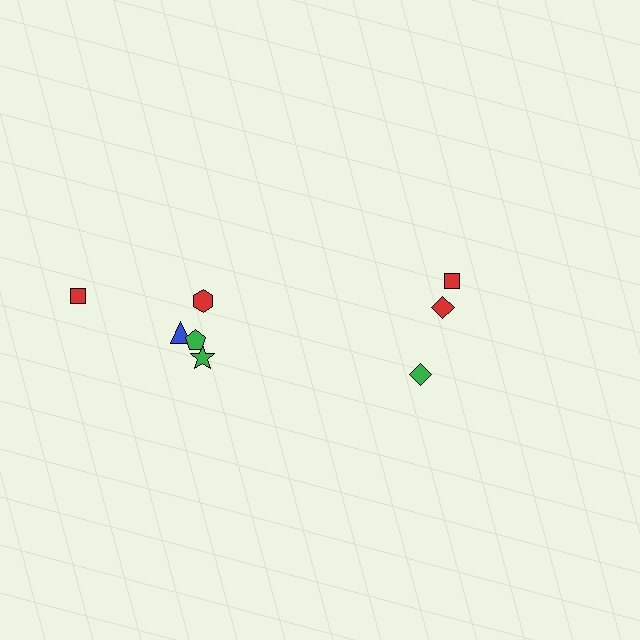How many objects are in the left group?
There are 5 objects.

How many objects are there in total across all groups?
There are 8 objects.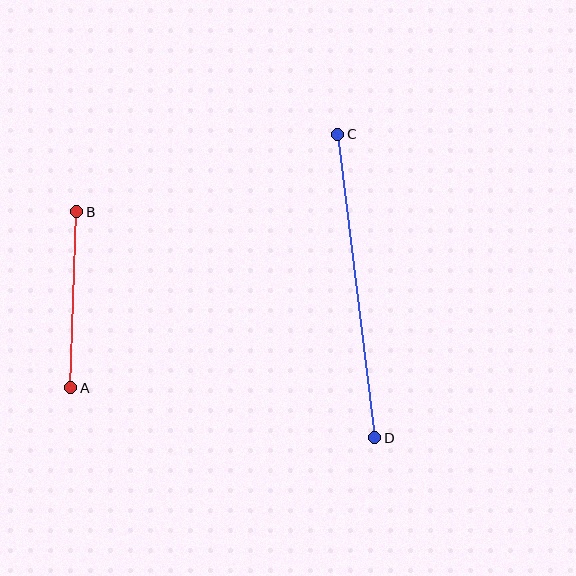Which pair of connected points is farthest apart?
Points C and D are farthest apart.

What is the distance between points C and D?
The distance is approximately 305 pixels.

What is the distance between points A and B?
The distance is approximately 176 pixels.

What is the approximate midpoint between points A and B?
The midpoint is at approximately (74, 300) pixels.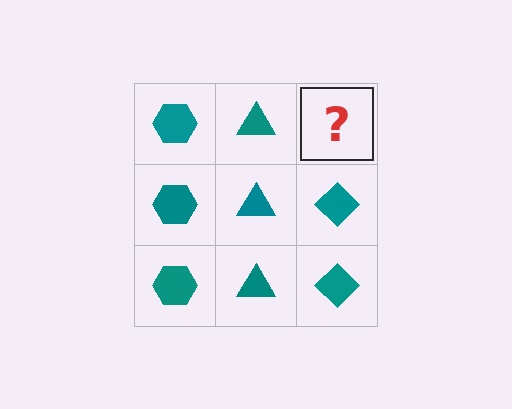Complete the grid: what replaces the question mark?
The question mark should be replaced with a teal diamond.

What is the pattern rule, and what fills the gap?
The rule is that each column has a consistent shape. The gap should be filled with a teal diamond.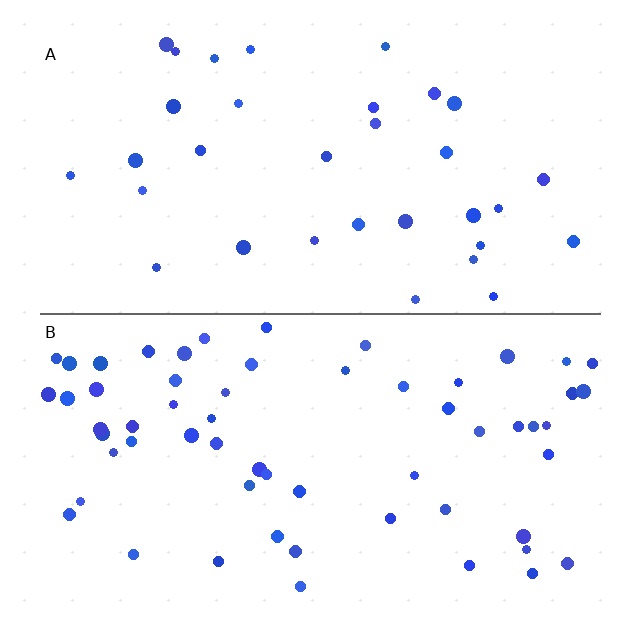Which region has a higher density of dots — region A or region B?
B (the bottom).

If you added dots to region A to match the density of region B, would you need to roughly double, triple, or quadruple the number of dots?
Approximately double.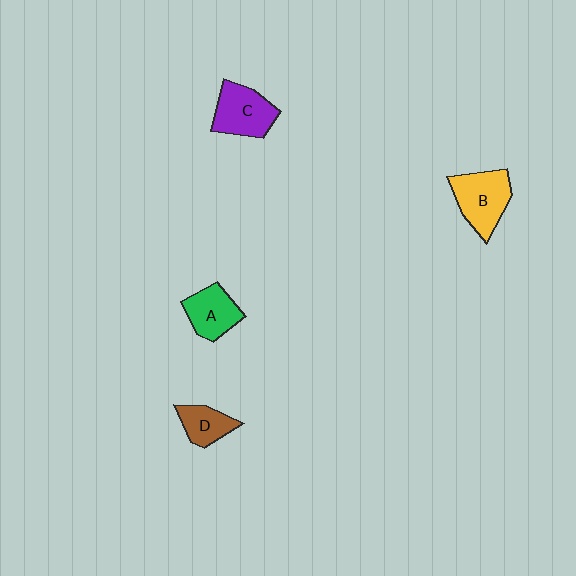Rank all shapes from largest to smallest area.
From largest to smallest: B (yellow), C (purple), A (green), D (brown).